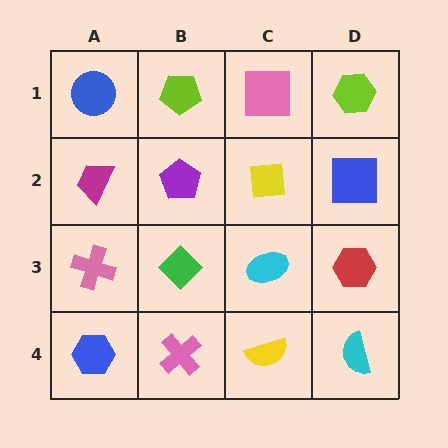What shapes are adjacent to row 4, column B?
A green diamond (row 3, column B), a blue hexagon (row 4, column A), a yellow semicircle (row 4, column C).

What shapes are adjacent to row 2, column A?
A blue circle (row 1, column A), a pink cross (row 3, column A), a purple pentagon (row 2, column B).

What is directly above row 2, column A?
A blue circle.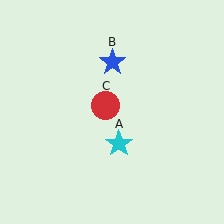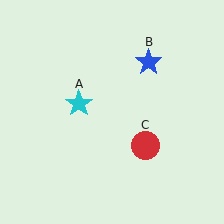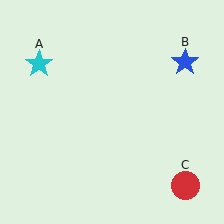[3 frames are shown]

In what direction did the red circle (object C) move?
The red circle (object C) moved down and to the right.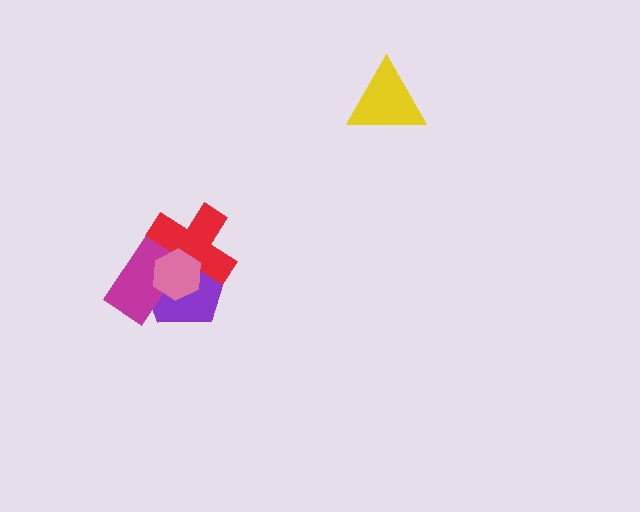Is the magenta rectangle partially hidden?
Yes, it is partially covered by another shape.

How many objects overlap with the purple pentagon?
3 objects overlap with the purple pentagon.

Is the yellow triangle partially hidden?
No, no other shape covers it.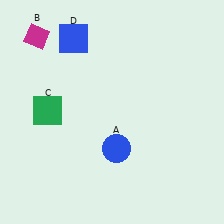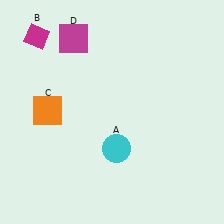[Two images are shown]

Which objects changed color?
A changed from blue to cyan. C changed from green to orange. D changed from blue to magenta.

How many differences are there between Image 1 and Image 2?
There are 3 differences between the two images.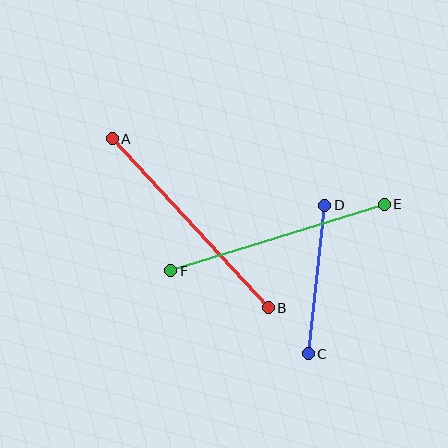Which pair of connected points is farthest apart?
Points A and B are farthest apart.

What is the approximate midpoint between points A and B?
The midpoint is at approximately (190, 223) pixels.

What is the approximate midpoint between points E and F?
The midpoint is at approximately (278, 238) pixels.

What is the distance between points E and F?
The distance is approximately 223 pixels.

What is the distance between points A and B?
The distance is approximately 230 pixels.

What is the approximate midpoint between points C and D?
The midpoint is at approximately (317, 279) pixels.